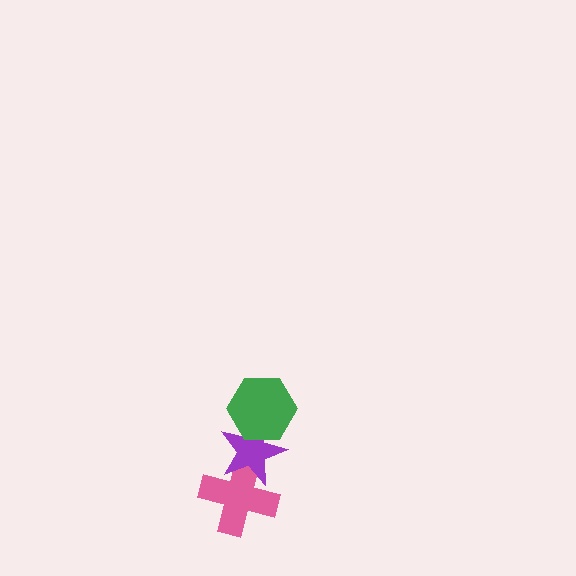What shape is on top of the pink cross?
The purple star is on top of the pink cross.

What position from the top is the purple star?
The purple star is 2nd from the top.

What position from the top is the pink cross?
The pink cross is 3rd from the top.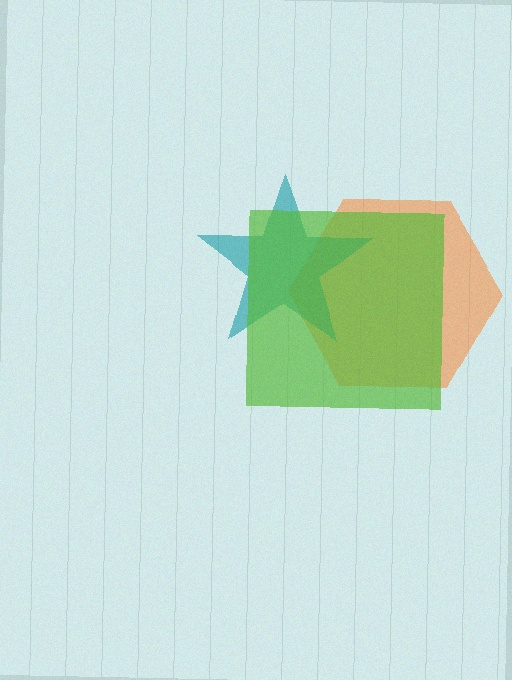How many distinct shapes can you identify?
There are 3 distinct shapes: an orange hexagon, a teal star, a lime square.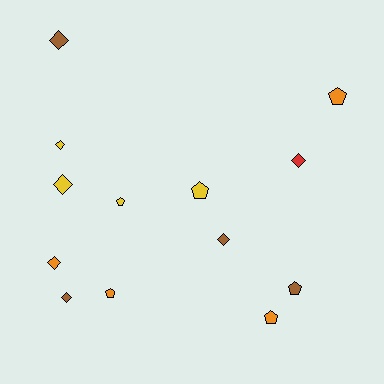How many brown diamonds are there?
There are 3 brown diamonds.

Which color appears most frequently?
Yellow, with 4 objects.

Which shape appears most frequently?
Diamond, with 7 objects.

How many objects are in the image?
There are 13 objects.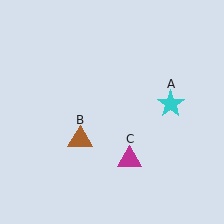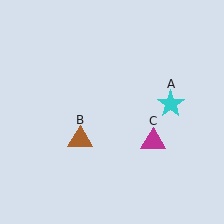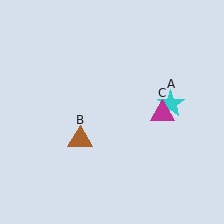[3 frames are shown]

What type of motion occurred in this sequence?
The magenta triangle (object C) rotated counterclockwise around the center of the scene.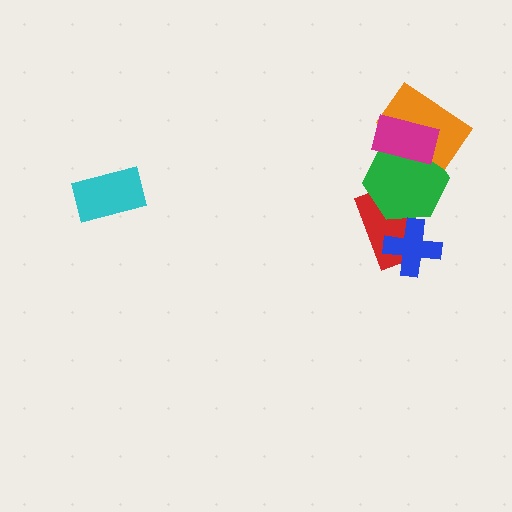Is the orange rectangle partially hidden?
Yes, it is partially covered by another shape.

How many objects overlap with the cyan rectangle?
0 objects overlap with the cyan rectangle.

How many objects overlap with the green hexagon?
3 objects overlap with the green hexagon.